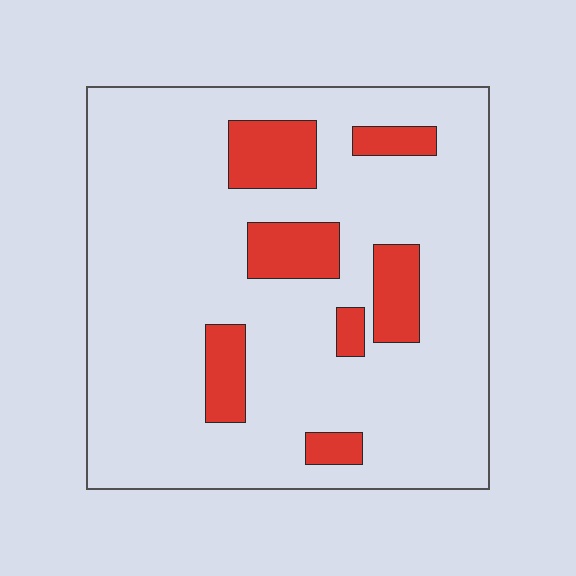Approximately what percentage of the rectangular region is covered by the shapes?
Approximately 15%.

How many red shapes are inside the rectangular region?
7.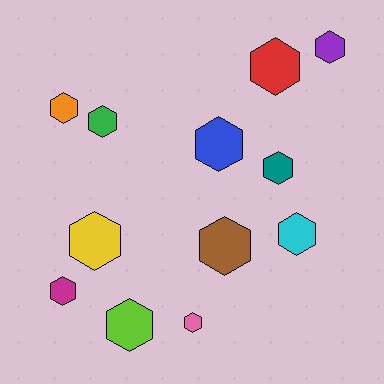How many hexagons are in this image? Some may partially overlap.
There are 12 hexagons.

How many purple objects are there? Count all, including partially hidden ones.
There is 1 purple object.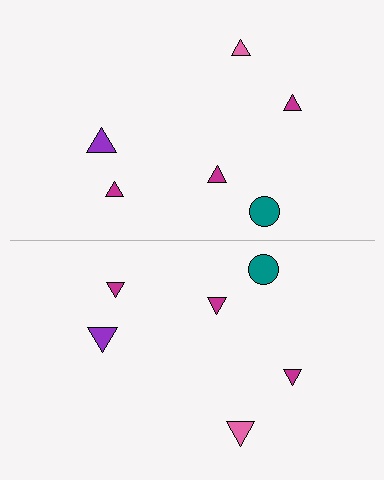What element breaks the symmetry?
The pink triangle on the bottom side has a different size than its mirror counterpart.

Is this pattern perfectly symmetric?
No, the pattern is not perfectly symmetric. The pink triangle on the bottom side has a different size than its mirror counterpart.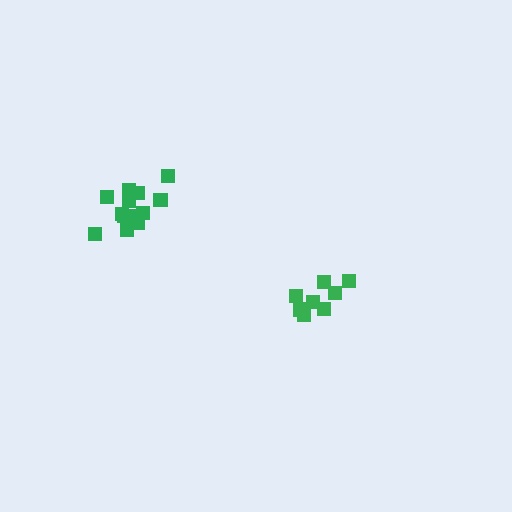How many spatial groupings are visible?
There are 2 spatial groupings.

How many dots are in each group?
Group 1: 9 dots, Group 2: 13 dots (22 total).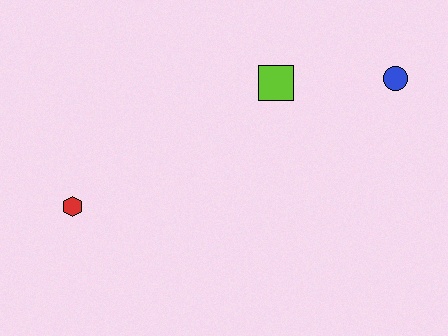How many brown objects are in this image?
There are no brown objects.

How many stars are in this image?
There are no stars.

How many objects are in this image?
There are 3 objects.